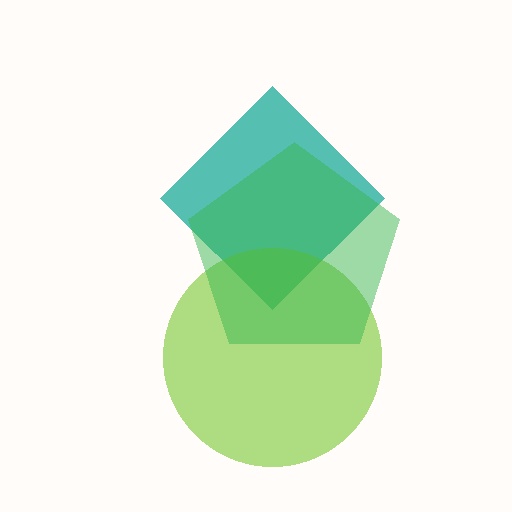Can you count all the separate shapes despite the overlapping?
Yes, there are 3 separate shapes.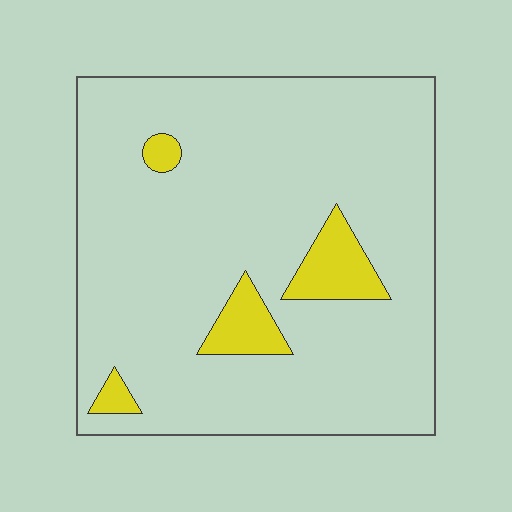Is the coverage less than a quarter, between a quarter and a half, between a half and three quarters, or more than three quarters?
Less than a quarter.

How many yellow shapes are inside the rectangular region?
4.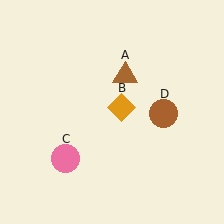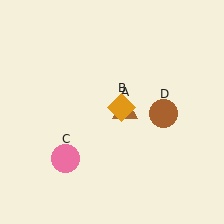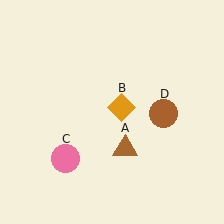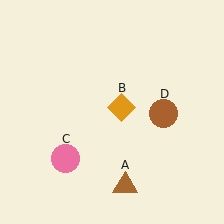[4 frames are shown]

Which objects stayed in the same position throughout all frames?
Orange diamond (object B) and pink circle (object C) and brown circle (object D) remained stationary.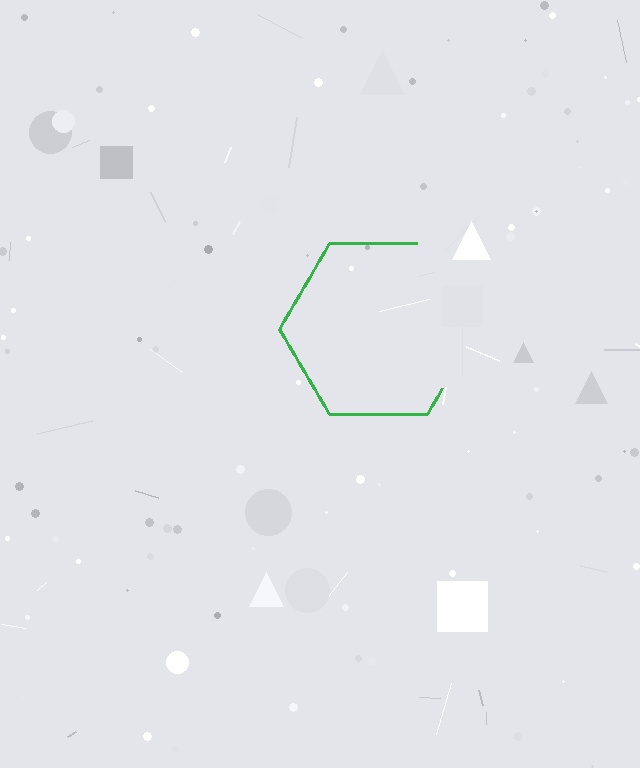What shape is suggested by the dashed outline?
The dashed outline suggests a hexagon.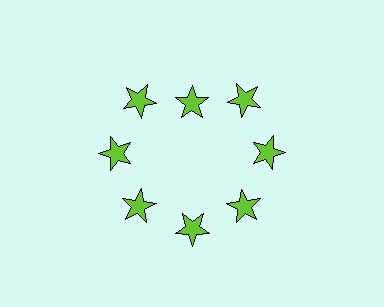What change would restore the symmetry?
The symmetry would be restored by moving it outward, back onto the ring so that all 8 stars sit at equal angles and equal distance from the center.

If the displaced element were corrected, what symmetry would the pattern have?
It would have 8-fold rotational symmetry — the pattern would map onto itself every 45 degrees.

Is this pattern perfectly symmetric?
No. The 8 lime stars are arranged in a ring, but one element near the 12 o'clock position is pulled inward toward the center, breaking the 8-fold rotational symmetry.